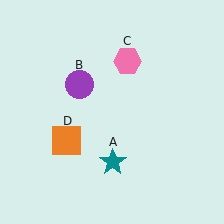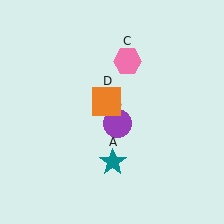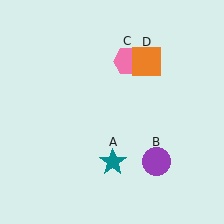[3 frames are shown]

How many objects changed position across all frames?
2 objects changed position: purple circle (object B), orange square (object D).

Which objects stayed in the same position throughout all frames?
Teal star (object A) and pink hexagon (object C) remained stationary.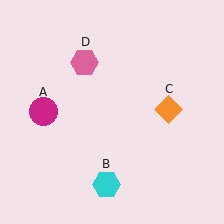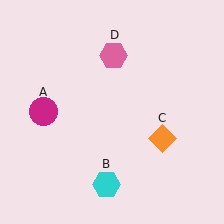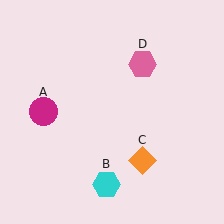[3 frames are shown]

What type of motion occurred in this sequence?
The orange diamond (object C), pink hexagon (object D) rotated clockwise around the center of the scene.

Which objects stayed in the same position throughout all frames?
Magenta circle (object A) and cyan hexagon (object B) remained stationary.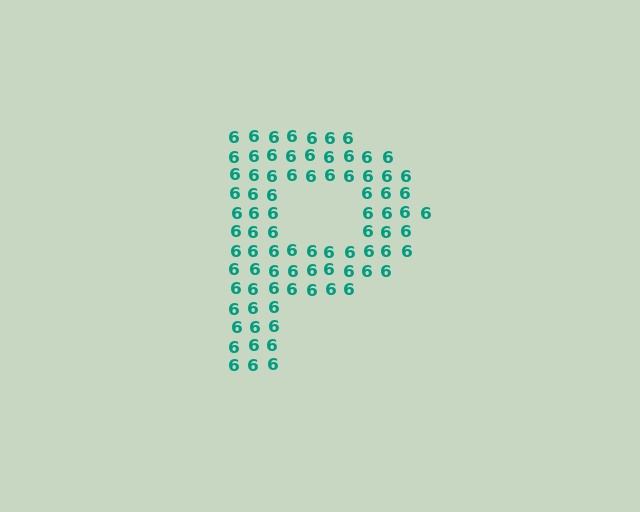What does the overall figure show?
The overall figure shows the letter P.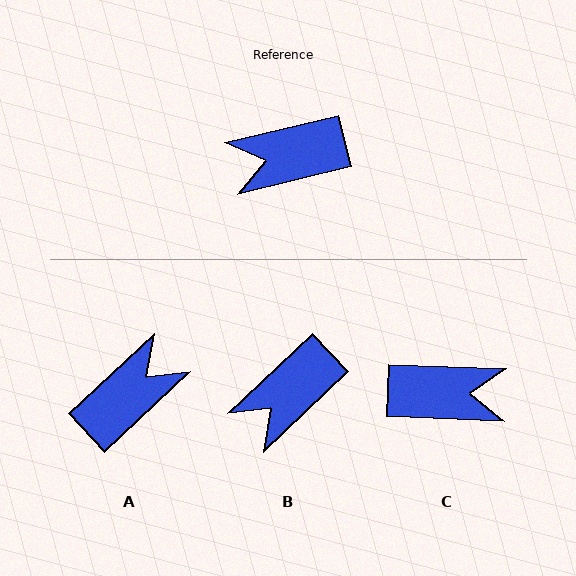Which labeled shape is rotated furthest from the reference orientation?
C, about 164 degrees away.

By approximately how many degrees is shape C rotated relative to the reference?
Approximately 164 degrees counter-clockwise.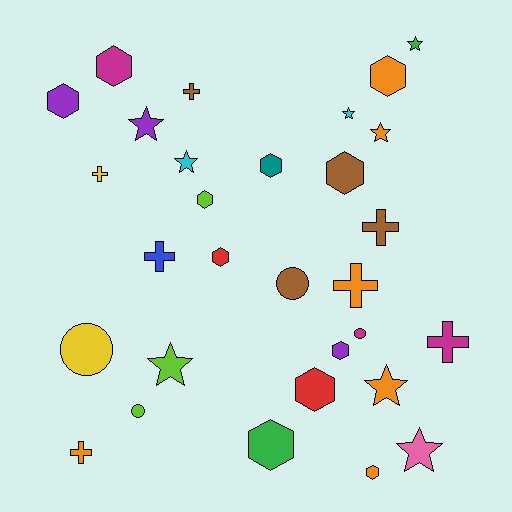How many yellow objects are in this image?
There are 2 yellow objects.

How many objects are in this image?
There are 30 objects.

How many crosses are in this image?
There are 7 crosses.